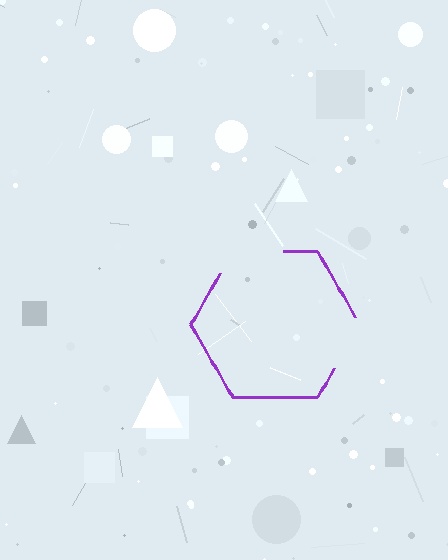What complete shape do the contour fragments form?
The contour fragments form a hexagon.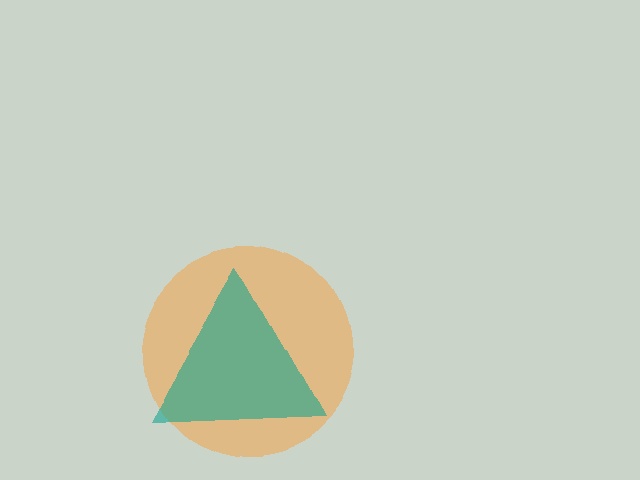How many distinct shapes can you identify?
There are 2 distinct shapes: an orange circle, a teal triangle.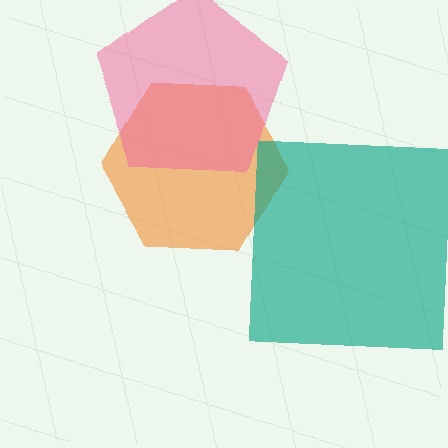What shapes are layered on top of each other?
The layered shapes are: an orange hexagon, a teal square, a pink pentagon.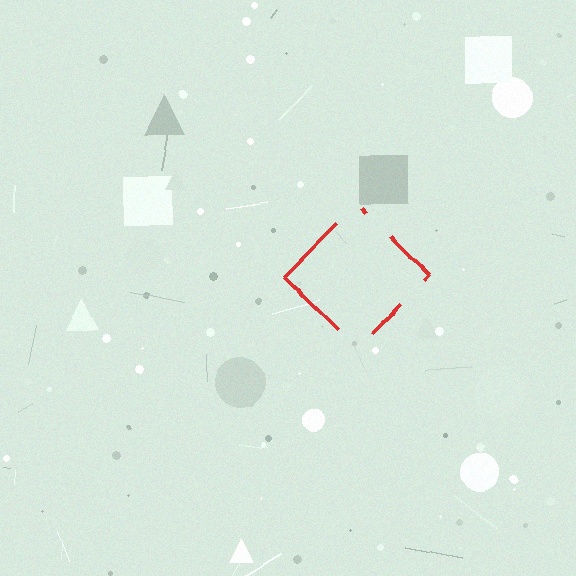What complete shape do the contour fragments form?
The contour fragments form a diamond.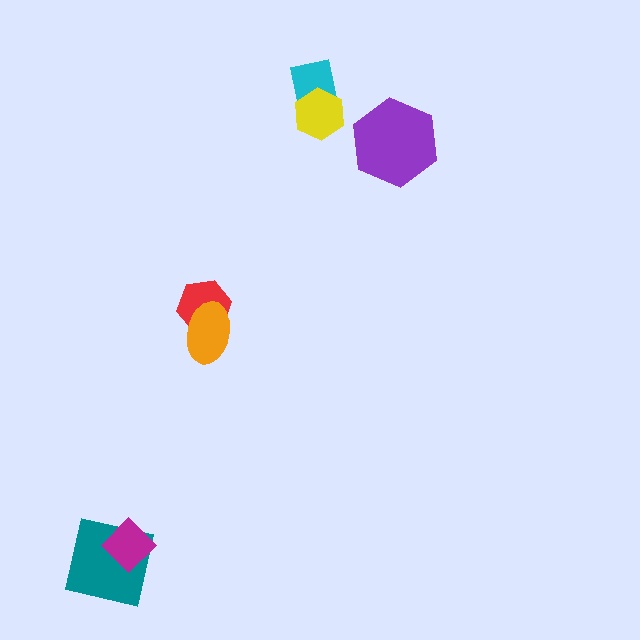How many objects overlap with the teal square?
1 object overlaps with the teal square.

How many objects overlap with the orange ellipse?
1 object overlaps with the orange ellipse.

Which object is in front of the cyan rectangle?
The yellow hexagon is in front of the cyan rectangle.